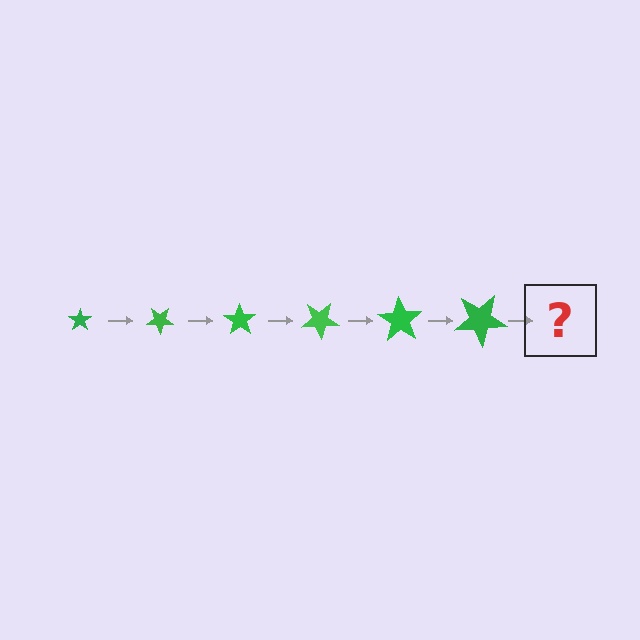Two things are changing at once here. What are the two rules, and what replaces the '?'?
The two rules are that the star grows larger each step and it rotates 35 degrees each step. The '?' should be a star, larger than the previous one and rotated 210 degrees from the start.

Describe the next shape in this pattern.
It should be a star, larger than the previous one and rotated 210 degrees from the start.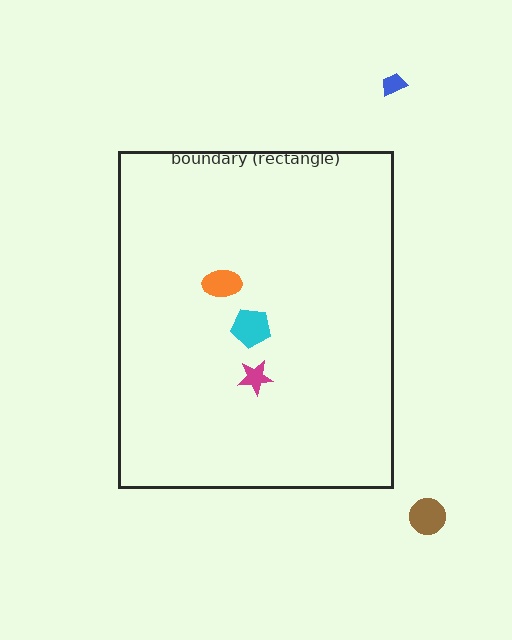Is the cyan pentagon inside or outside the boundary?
Inside.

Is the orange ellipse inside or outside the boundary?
Inside.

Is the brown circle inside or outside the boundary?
Outside.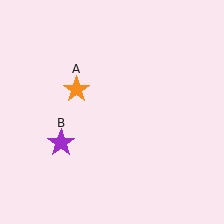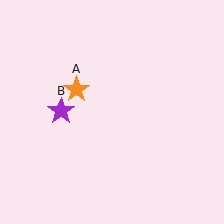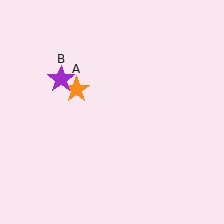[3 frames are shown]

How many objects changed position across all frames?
1 object changed position: purple star (object B).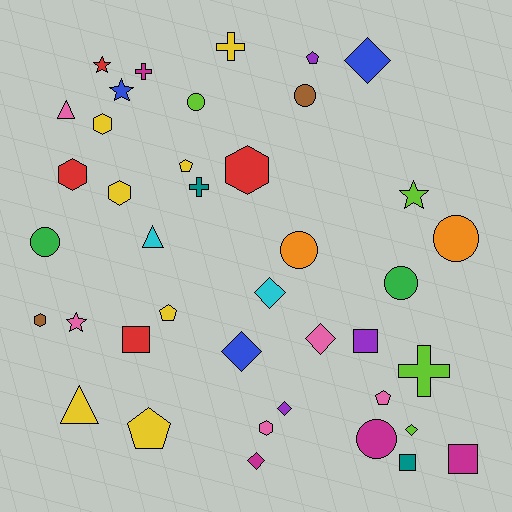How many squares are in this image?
There are 4 squares.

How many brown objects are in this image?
There are 2 brown objects.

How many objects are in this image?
There are 40 objects.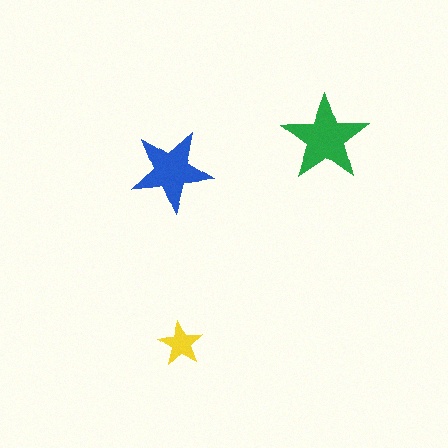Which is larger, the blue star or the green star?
The green one.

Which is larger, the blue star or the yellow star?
The blue one.